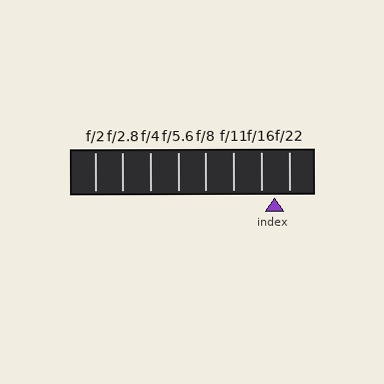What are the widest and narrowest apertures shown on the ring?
The widest aperture shown is f/2 and the narrowest is f/22.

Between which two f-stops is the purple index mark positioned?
The index mark is between f/16 and f/22.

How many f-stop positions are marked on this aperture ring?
There are 8 f-stop positions marked.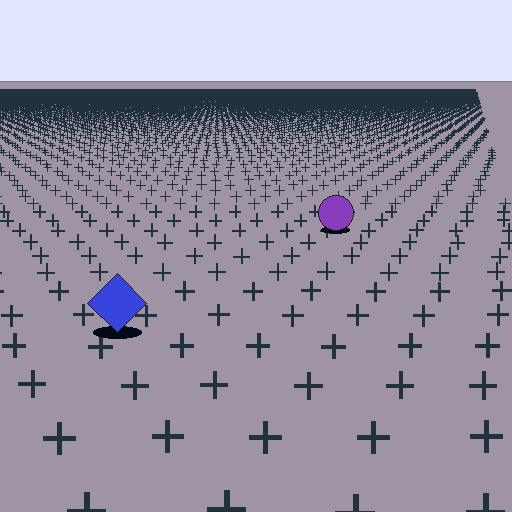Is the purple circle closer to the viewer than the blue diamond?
No. The blue diamond is closer — you can tell from the texture gradient: the ground texture is coarser near it.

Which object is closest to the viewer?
The blue diamond is closest. The texture marks near it are larger and more spread out.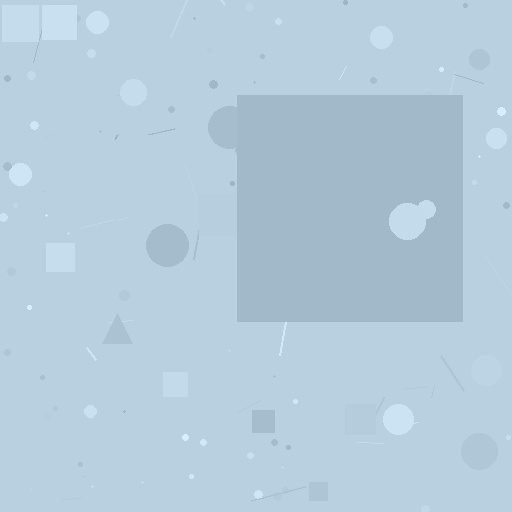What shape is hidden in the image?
A square is hidden in the image.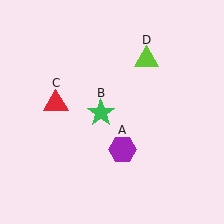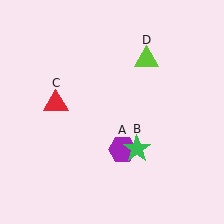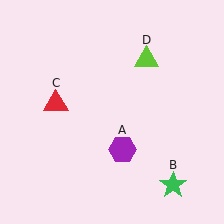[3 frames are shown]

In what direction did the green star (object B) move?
The green star (object B) moved down and to the right.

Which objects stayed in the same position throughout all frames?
Purple hexagon (object A) and red triangle (object C) and lime triangle (object D) remained stationary.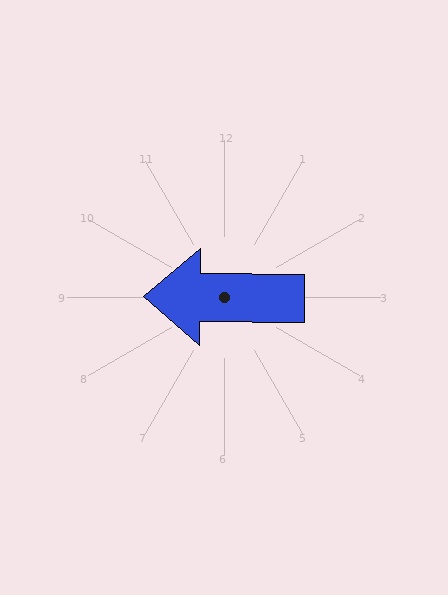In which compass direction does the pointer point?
West.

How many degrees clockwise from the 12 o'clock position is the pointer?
Approximately 271 degrees.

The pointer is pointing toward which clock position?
Roughly 9 o'clock.